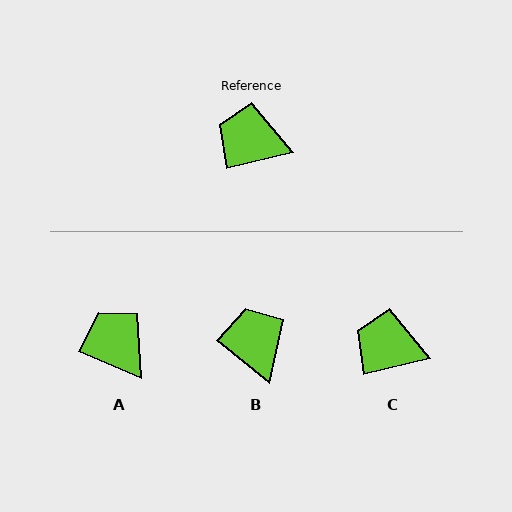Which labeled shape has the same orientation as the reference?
C.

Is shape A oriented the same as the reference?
No, it is off by about 36 degrees.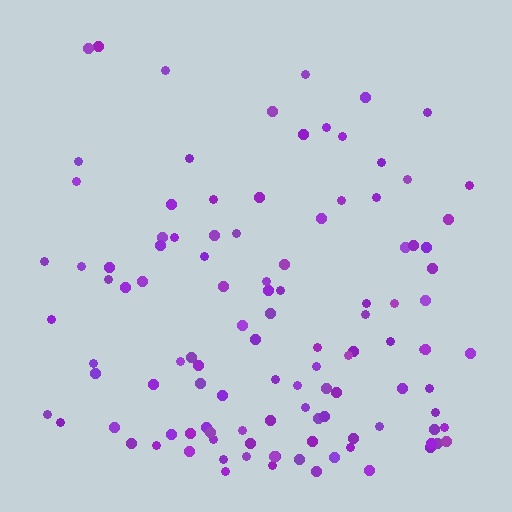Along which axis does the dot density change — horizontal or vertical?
Vertical.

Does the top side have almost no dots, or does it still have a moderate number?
Still a moderate number, just noticeably fewer than the bottom.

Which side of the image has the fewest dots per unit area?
The top.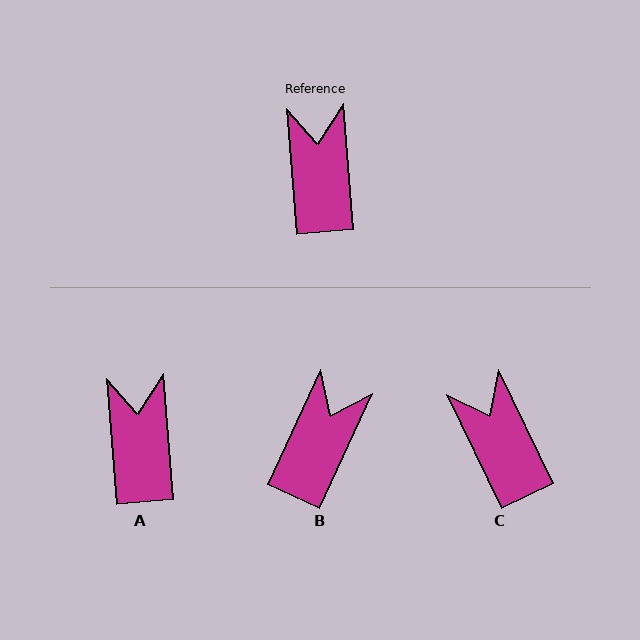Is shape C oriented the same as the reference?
No, it is off by about 21 degrees.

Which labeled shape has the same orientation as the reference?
A.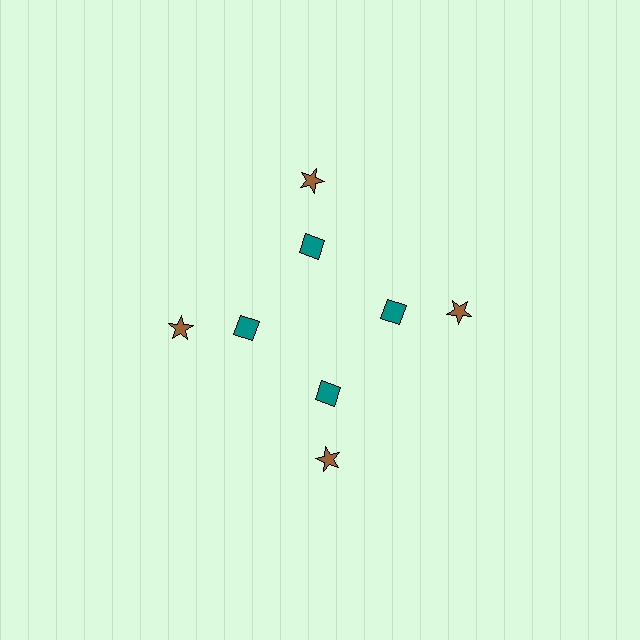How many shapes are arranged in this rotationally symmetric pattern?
There are 8 shapes, arranged in 4 groups of 2.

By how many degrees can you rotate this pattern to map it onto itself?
The pattern maps onto itself every 90 degrees of rotation.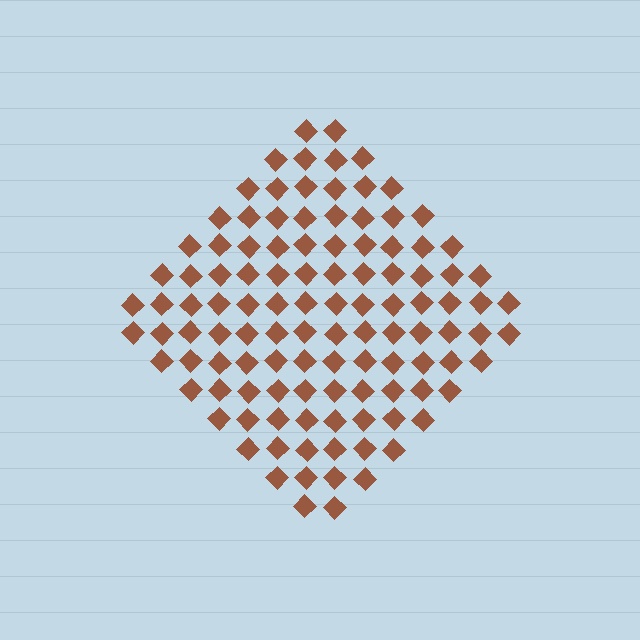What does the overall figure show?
The overall figure shows a diamond.